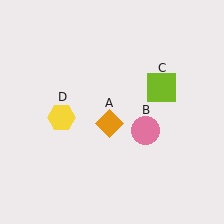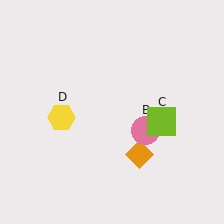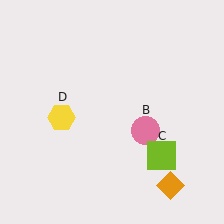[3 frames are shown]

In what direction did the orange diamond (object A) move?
The orange diamond (object A) moved down and to the right.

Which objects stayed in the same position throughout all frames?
Pink circle (object B) and yellow hexagon (object D) remained stationary.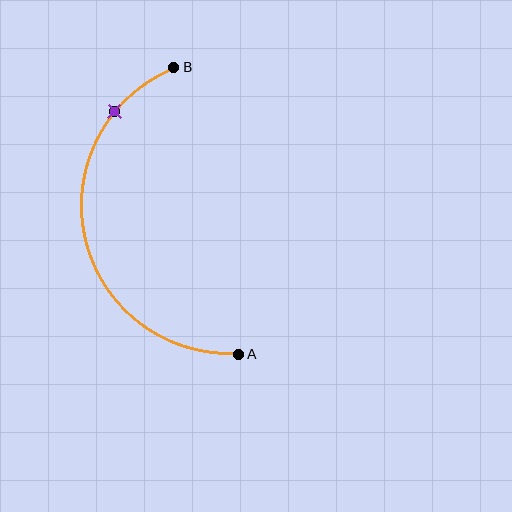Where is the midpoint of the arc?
The arc midpoint is the point on the curve farthest from the straight line joining A and B. It sits to the left of that line.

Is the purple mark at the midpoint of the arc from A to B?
No. The purple mark lies on the arc but is closer to endpoint B. The arc midpoint would be at the point on the curve equidistant along the arc from both A and B.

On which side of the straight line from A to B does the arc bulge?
The arc bulges to the left of the straight line connecting A and B.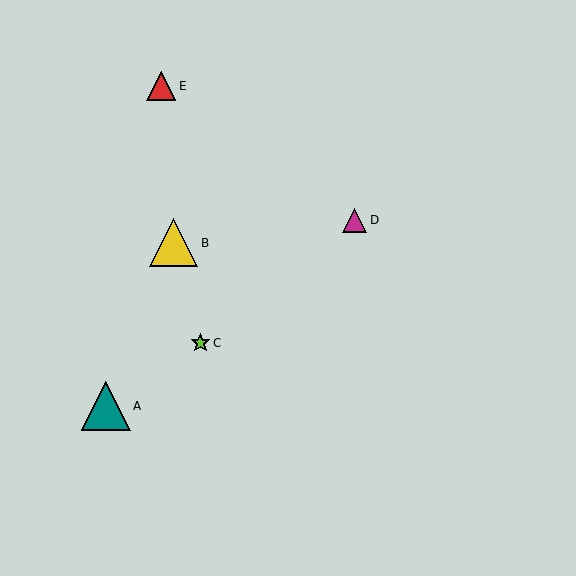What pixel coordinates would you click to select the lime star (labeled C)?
Click at (200, 343) to select the lime star C.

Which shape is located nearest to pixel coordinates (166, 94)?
The red triangle (labeled E) at (161, 86) is nearest to that location.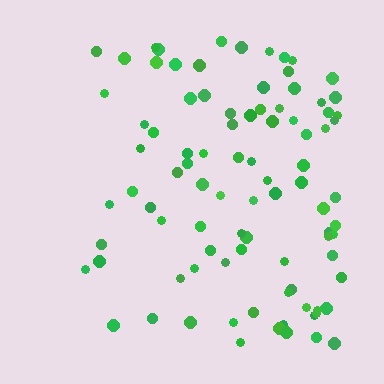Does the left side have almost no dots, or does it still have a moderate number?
Still a moderate number, just noticeably fewer than the right.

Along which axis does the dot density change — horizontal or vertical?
Horizontal.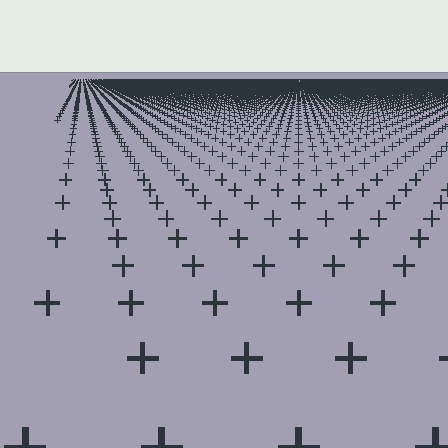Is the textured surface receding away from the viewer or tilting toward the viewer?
The surface is receding away from the viewer. Texture elements get smaller and denser toward the top.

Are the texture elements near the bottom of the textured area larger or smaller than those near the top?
Larger. Near the bottom, elements are closer to the viewer and appear at a bigger on-screen size.